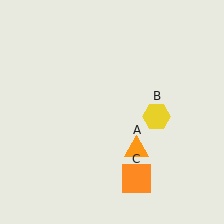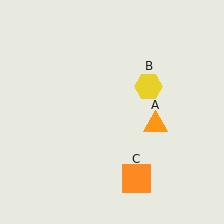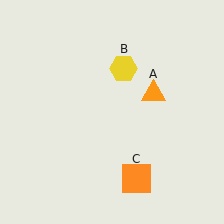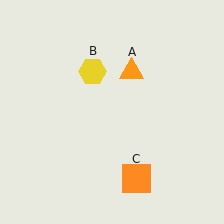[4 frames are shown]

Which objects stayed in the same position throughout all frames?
Orange square (object C) remained stationary.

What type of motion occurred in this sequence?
The orange triangle (object A), yellow hexagon (object B) rotated counterclockwise around the center of the scene.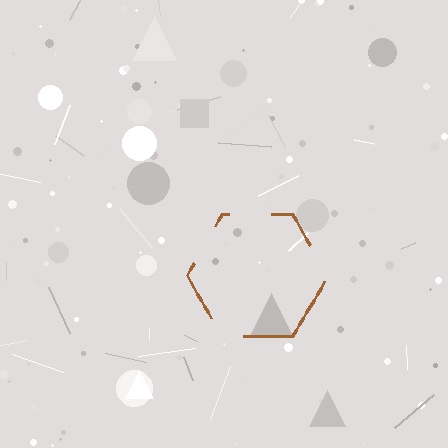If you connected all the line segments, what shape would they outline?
They would outline a hexagon.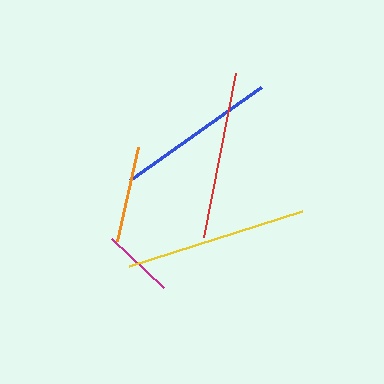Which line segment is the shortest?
The magenta line is the shortest at approximately 72 pixels.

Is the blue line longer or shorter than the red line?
The red line is longer than the blue line.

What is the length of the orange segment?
The orange segment is approximately 96 pixels long.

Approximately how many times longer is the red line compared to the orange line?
The red line is approximately 1.7 times the length of the orange line.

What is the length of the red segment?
The red segment is approximately 167 pixels long.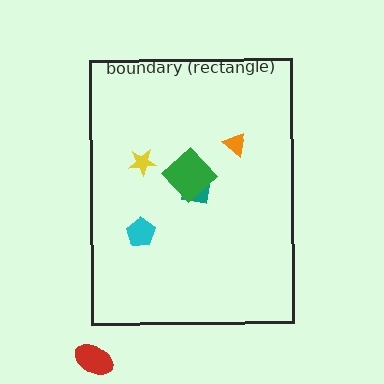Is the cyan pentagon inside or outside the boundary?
Inside.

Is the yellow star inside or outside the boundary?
Inside.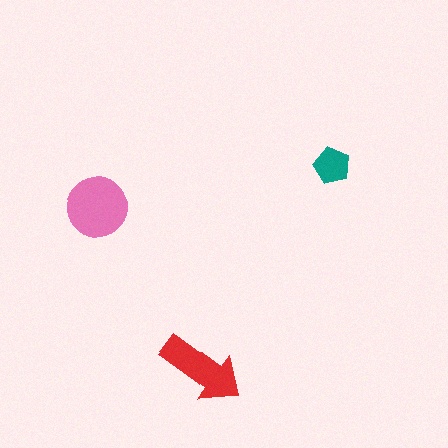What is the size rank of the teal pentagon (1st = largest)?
3rd.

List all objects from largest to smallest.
The pink circle, the red arrow, the teal pentagon.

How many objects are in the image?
There are 3 objects in the image.